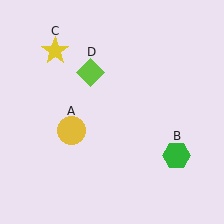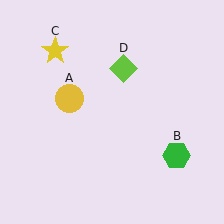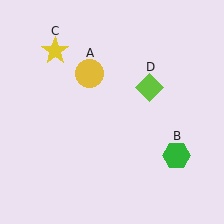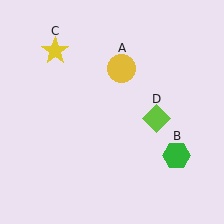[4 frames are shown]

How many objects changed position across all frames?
2 objects changed position: yellow circle (object A), lime diamond (object D).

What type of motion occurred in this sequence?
The yellow circle (object A), lime diamond (object D) rotated clockwise around the center of the scene.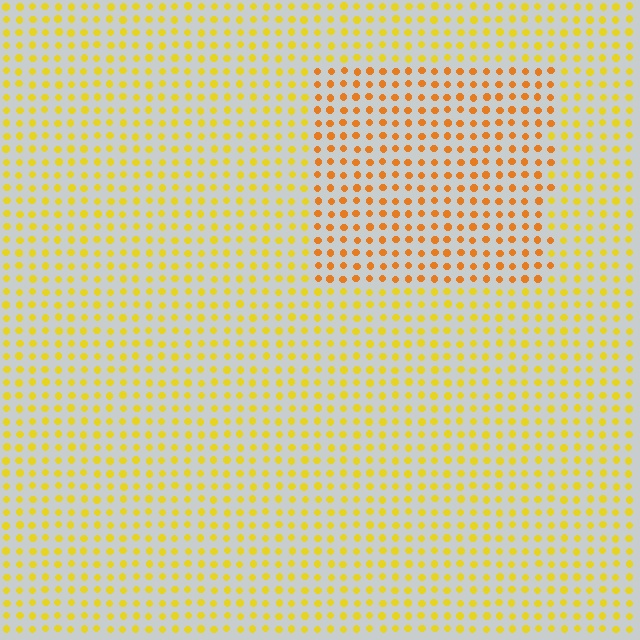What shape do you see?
I see a rectangle.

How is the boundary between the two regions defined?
The boundary is defined purely by a slight shift in hue (about 27 degrees). Spacing, size, and orientation are identical on both sides.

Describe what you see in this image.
The image is filled with small yellow elements in a uniform arrangement. A rectangle-shaped region is visible where the elements are tinted to a slightly different hue, forming a subtle color boundary.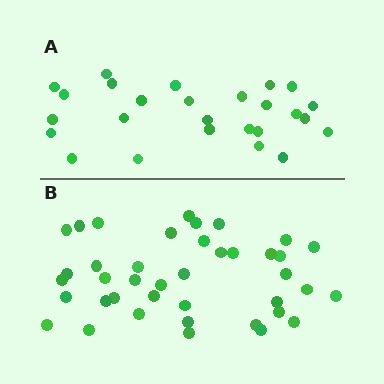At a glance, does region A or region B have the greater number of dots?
Region B (the bottom region) has more dots.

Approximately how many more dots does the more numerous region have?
Region B has approximately 15 more dots than region A.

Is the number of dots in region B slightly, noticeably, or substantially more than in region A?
Region B has substantially more. The ratio is roughly 1.5 to 1.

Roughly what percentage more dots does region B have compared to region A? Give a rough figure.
About 55% more.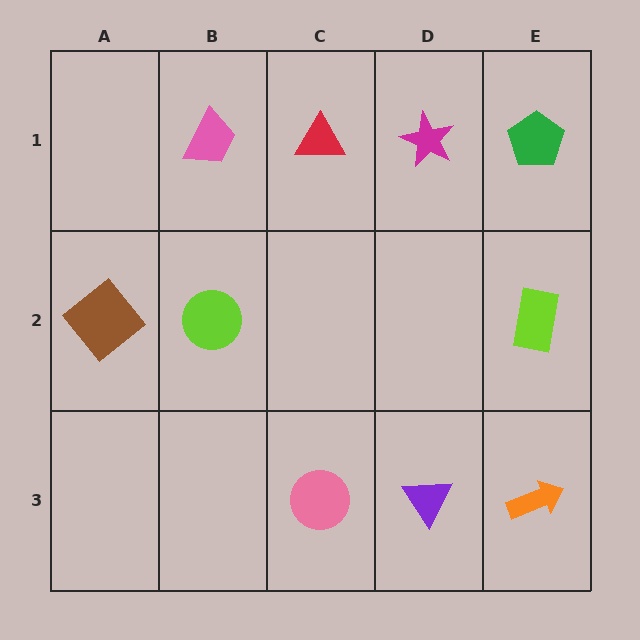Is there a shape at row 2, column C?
No, that cell is empty.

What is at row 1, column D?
A magenta star.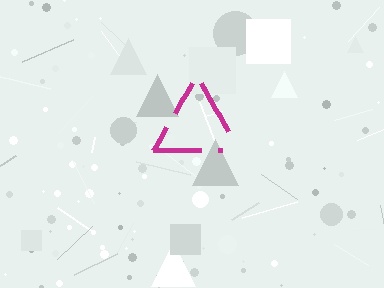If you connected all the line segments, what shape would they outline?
They would outline a triangle.